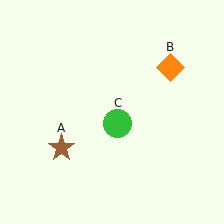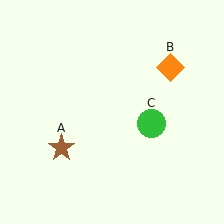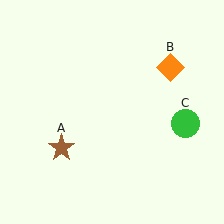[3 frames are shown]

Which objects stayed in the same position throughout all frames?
Brown star (object A) and orange diamond (object B) remained stationary.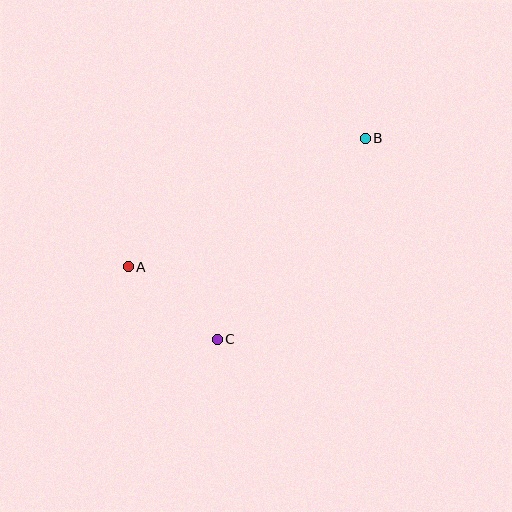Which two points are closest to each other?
Points A and C are closest to each other.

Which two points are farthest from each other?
Points A and B are farthest from each other.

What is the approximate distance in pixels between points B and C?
The distance between B and C is approximately 249 pixels.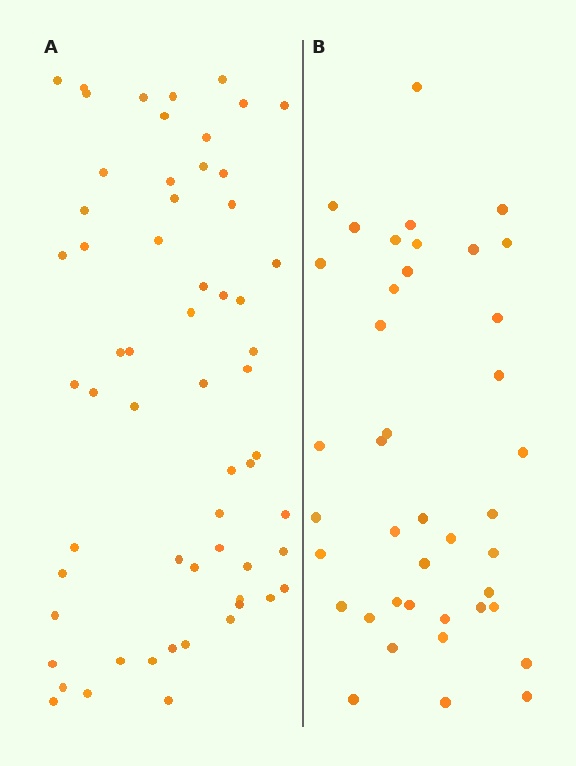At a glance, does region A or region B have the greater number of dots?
Region A (the left region) has more dots.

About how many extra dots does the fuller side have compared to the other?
Region A has approximately 20 more dots than region B.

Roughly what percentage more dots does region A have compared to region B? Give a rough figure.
About 45% more.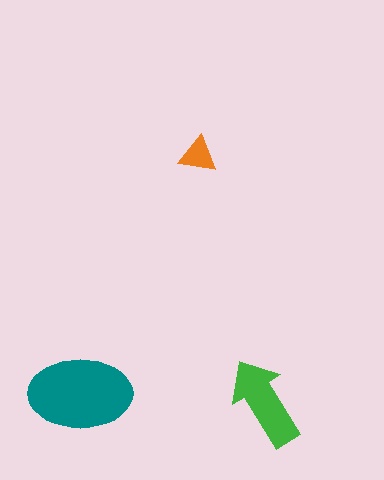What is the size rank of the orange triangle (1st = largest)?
3rd.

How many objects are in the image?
There are 3 objects in the image.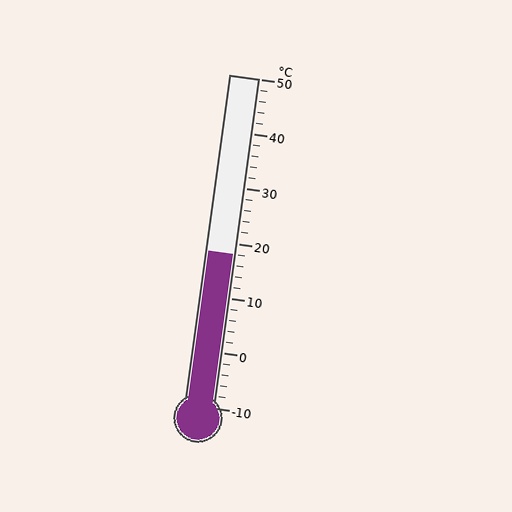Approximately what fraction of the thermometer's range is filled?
The thermometer is filled to approximately 45% of its range.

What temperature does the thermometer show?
The thermometer shows approximately 18°C.